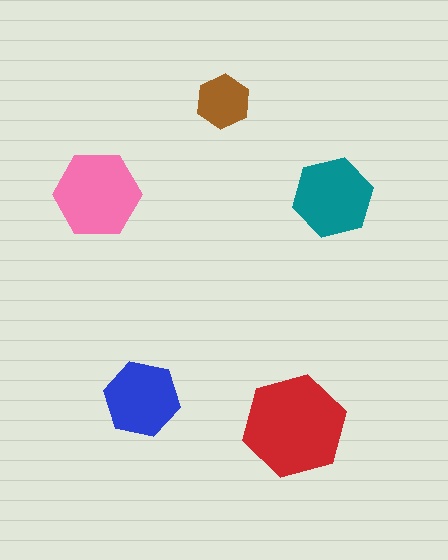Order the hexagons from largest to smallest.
the red one, the pink one, the teal one, the blue one, the brown one.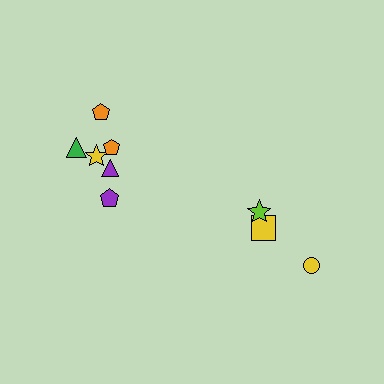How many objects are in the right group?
There are 3 objects.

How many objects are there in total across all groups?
There are 9 objects.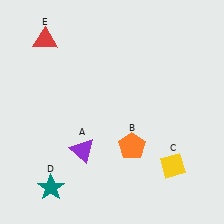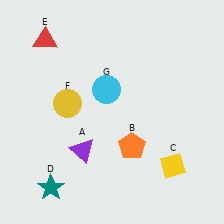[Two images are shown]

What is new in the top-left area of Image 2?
A cyan circle (G) was added in the top-left area of Image 2.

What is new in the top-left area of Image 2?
A yellow circle (F) was added in the top-left area of Image 2.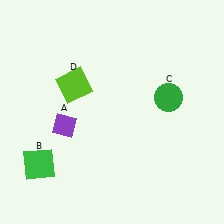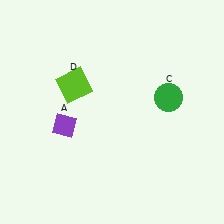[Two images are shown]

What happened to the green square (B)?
The green square (B) was removed in Image 2. It was in the bottom-left area of Image 1.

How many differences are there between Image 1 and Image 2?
There is 1 difference between the two images.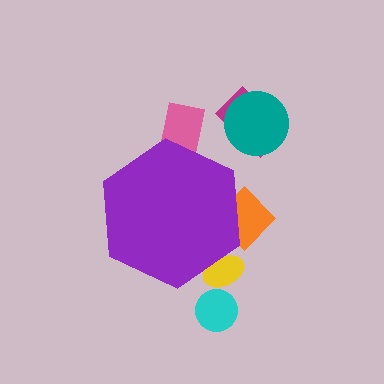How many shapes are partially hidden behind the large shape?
3 shapes are partially hidden.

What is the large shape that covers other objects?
A purple hexagon.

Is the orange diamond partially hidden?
Yes, the orange diamond is partially hidden behind the purple hexagon.